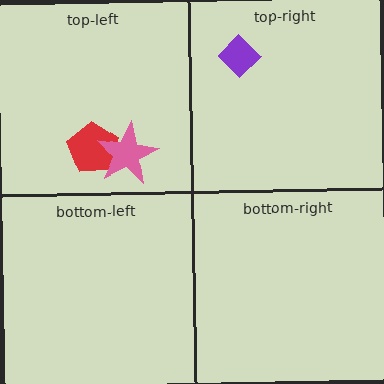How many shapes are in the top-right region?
1.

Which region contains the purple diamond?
The top-right region.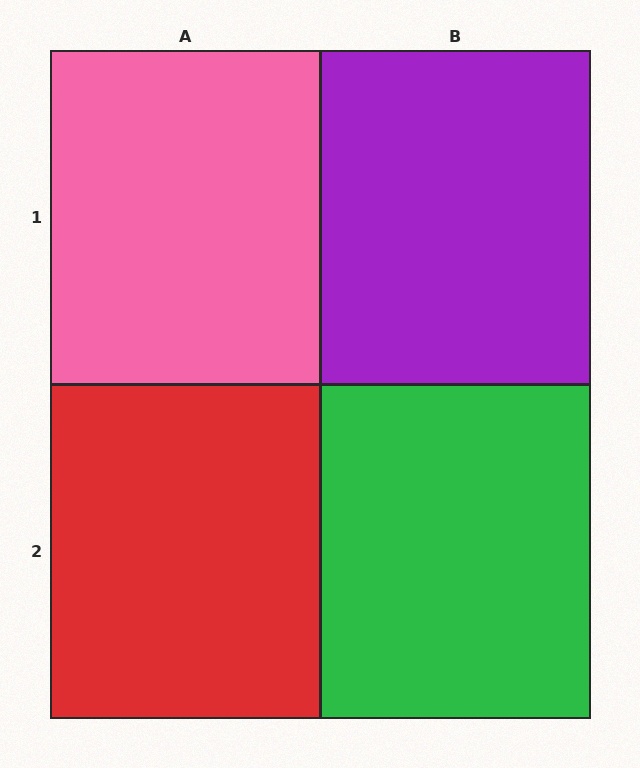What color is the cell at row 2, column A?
Red.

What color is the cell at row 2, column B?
Green.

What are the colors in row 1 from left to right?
Pink, purple.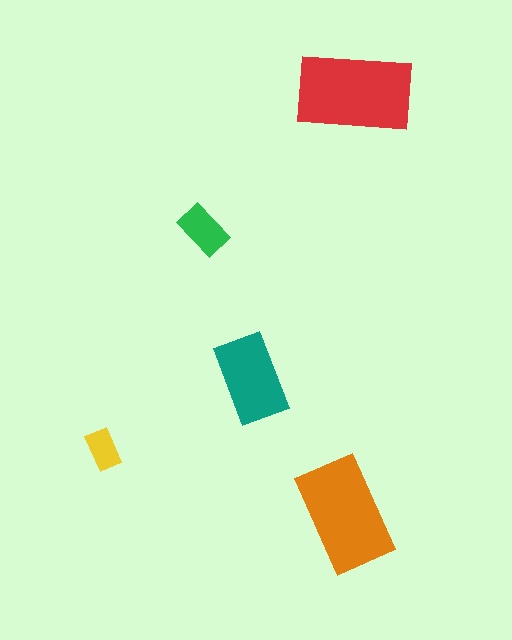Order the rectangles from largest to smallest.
the red one, the orange one, the teal one, the green one, the yellow one.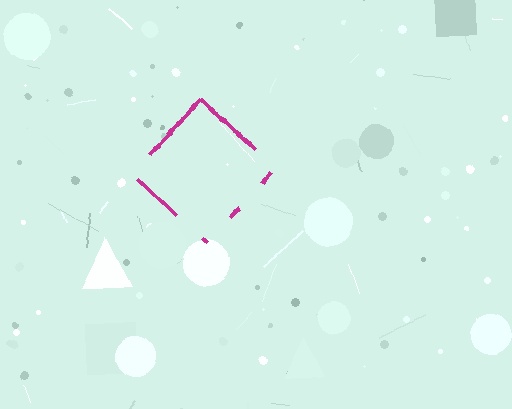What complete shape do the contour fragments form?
The contour fragments form a diamond.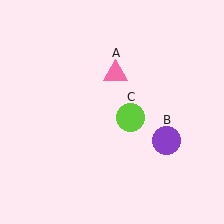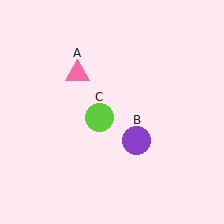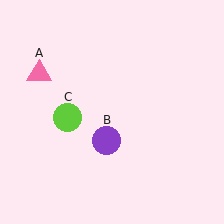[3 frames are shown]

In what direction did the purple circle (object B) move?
The purple circle (object B) moved left.